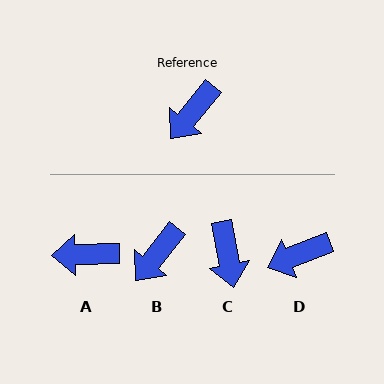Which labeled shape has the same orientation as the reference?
B.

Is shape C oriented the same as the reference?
No, it is off by about 49 degrees.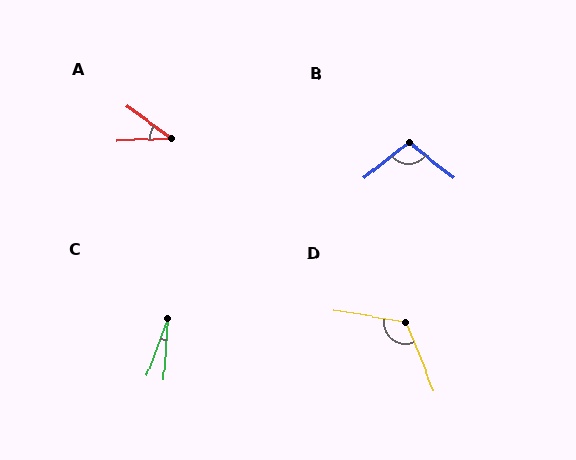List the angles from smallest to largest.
C (17°), A (39°), B (103°), D (122°).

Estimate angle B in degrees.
Approximately 103 degrees.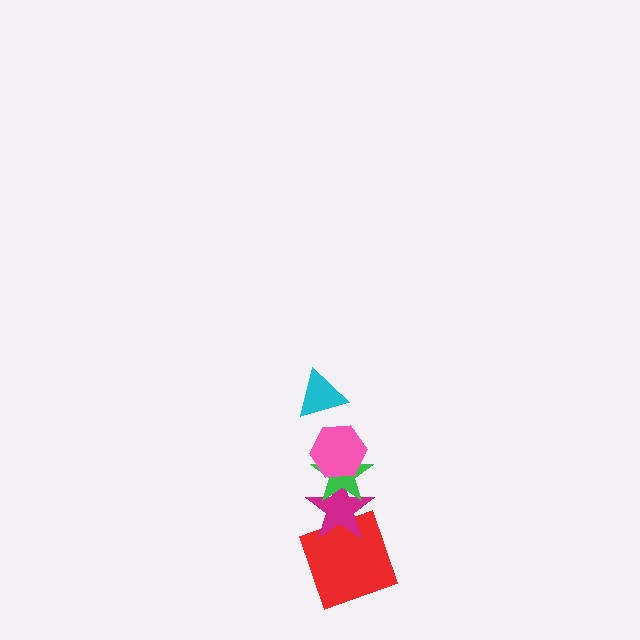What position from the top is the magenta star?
The magenta star is 4th from the top.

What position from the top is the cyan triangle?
The cyan triangle is 1st from the top.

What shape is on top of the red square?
The magenta star is on top of the red square.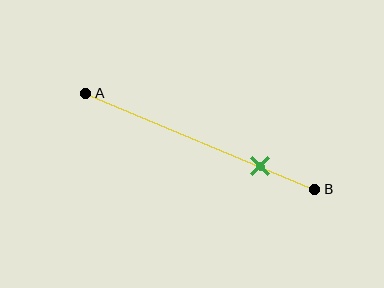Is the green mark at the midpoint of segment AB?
No, the mark is at about 75% from A, not at the 50% midpoint.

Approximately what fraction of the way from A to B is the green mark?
The green mark is approximately 75% of the way from A to B.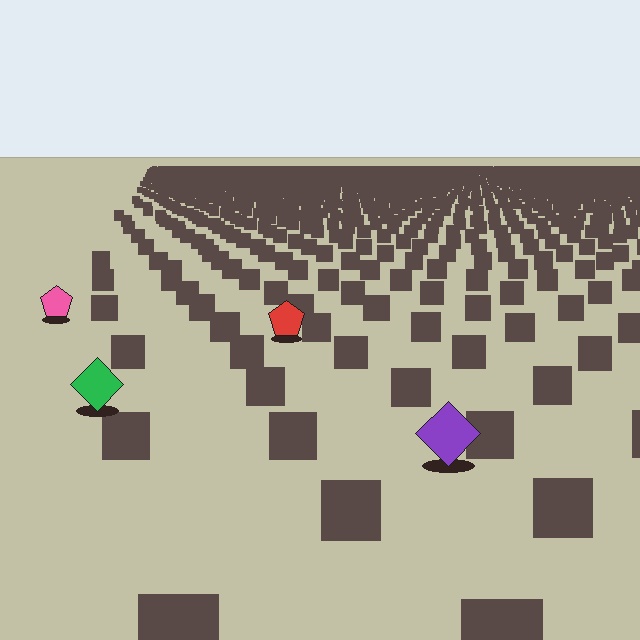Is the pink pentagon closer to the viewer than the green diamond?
No. The green diamond is closer — you can tell from the texture gradient: the ground texture is coarser near it.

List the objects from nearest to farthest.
From nearest to farthest: the purple diamond, the green diamond, the red pentagon, the pink pentagon.